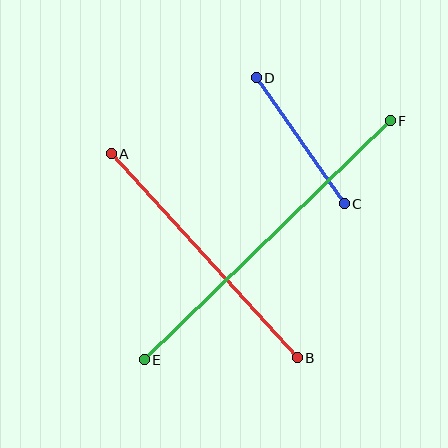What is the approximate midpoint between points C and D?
The midpoint is at approximately (300, 141) pixels.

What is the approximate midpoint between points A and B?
The midpoint is at approximately (204, 256) pixels.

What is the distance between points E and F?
The distance is approximately 343 pixels.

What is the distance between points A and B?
The distance is approximately 276 pixels.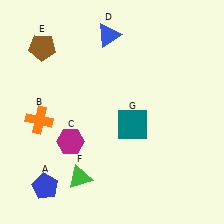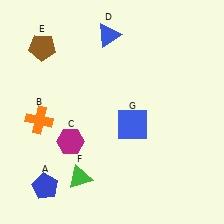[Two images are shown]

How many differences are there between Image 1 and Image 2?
There is 1 difference between the two images.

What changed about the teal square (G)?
In Image 1, G is teal. In Image 2, it changed to blue.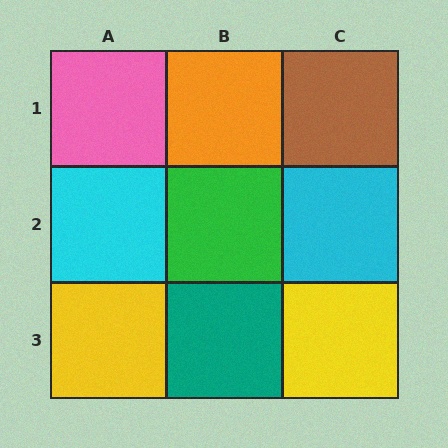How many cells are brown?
1 cell is brown.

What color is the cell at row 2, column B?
Green.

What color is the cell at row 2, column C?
Cyan.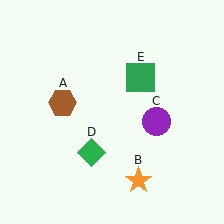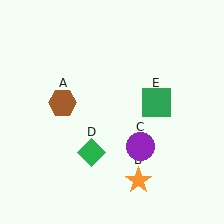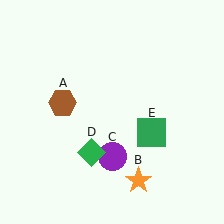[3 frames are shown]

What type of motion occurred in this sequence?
The purple circle (object C), green square (object E) rotated clockwise around the center of the scene.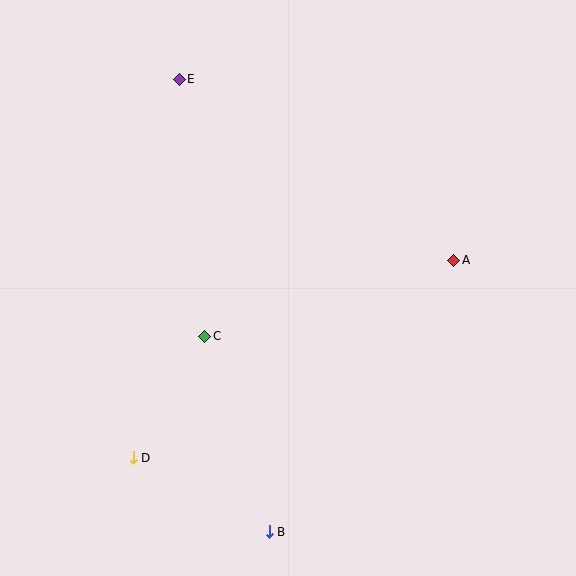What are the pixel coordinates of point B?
Point B is at (269, 532).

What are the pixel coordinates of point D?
Point D is at (133, 458).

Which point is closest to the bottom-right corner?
Point B is closest to the bottom-right corner.